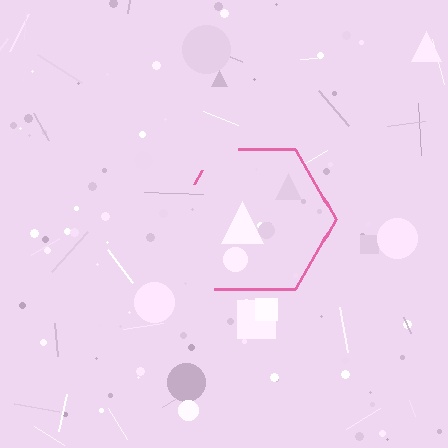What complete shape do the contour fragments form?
The contour fragments form a hexagon.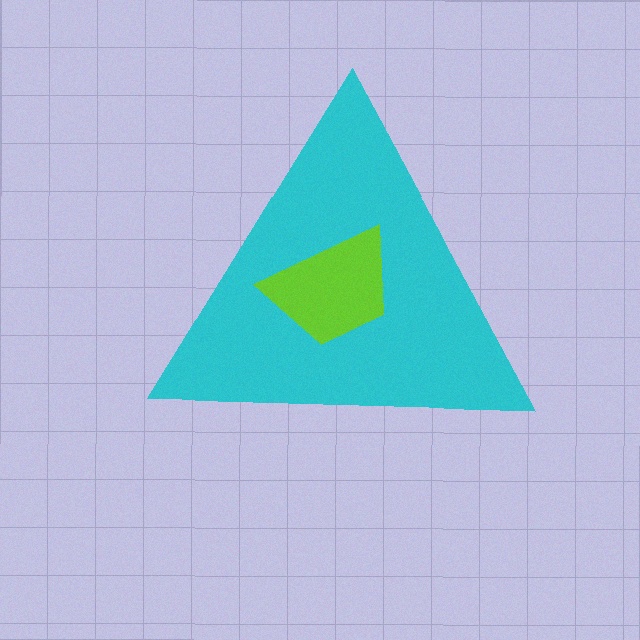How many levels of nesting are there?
2.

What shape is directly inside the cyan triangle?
The lime trapezoid.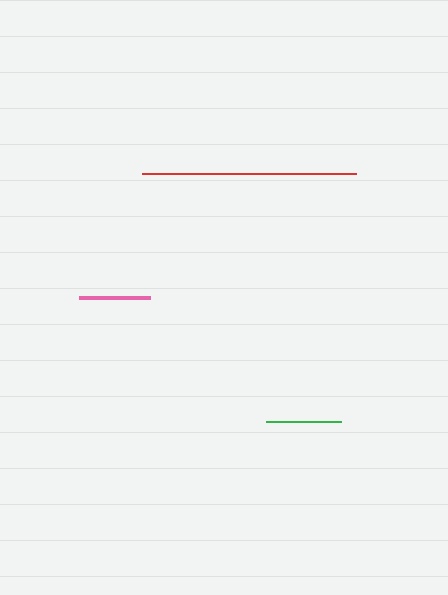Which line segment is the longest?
The red line is the longest at approximately 213 pixels.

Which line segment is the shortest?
The pink line is the shortest at approximately 71 pixels.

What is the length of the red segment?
The red segment is approximately 213 pixels long.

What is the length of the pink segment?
The pink segment is approximately 71 pixels long.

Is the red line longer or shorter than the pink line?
The red line is longer than the pink line.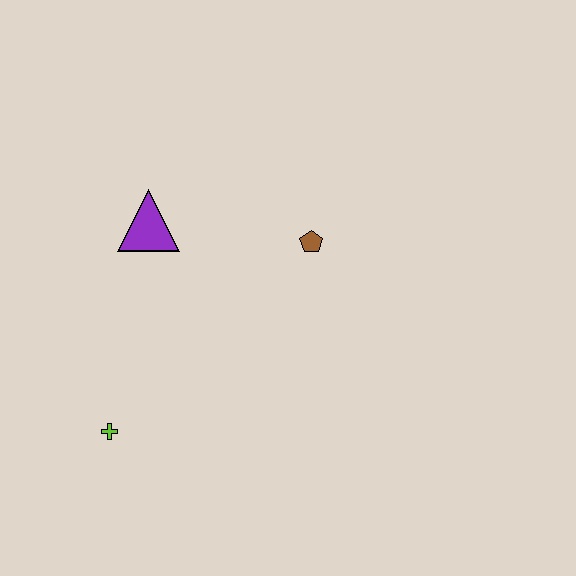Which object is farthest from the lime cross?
The brown pentagon is farthest from the lime cross.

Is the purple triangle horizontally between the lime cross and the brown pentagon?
Yes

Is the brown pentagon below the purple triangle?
Yes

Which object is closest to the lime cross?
The purple triangle is closest to the lime cross.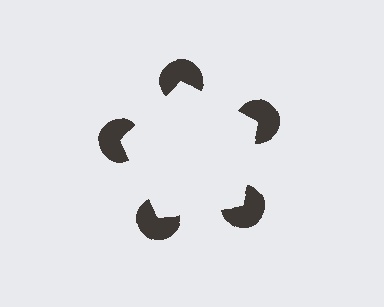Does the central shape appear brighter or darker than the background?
It typically appears slightly brighter than the background, even though no actual brightness change is drawn.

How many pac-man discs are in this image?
There are 5 — one at each vertex of the illusory pentagon.